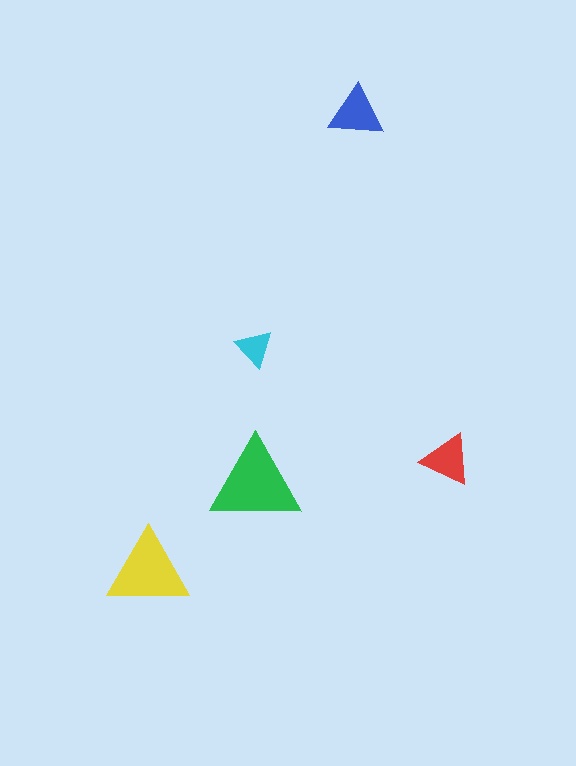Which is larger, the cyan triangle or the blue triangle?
The blue one.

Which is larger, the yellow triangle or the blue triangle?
The yellow one.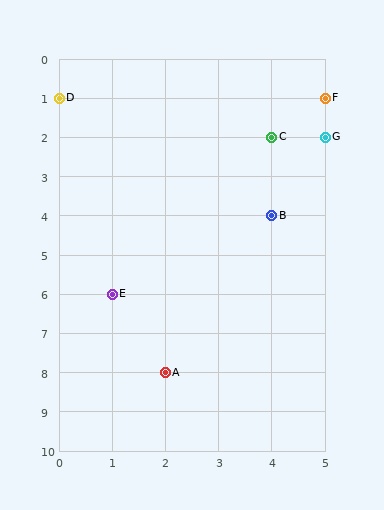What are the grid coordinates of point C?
Point C is at grid coordinates (4, 2).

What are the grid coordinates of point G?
Point G is at grid coordinates (5, 2).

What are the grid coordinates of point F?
Point F is at grid coordinates (5, 1).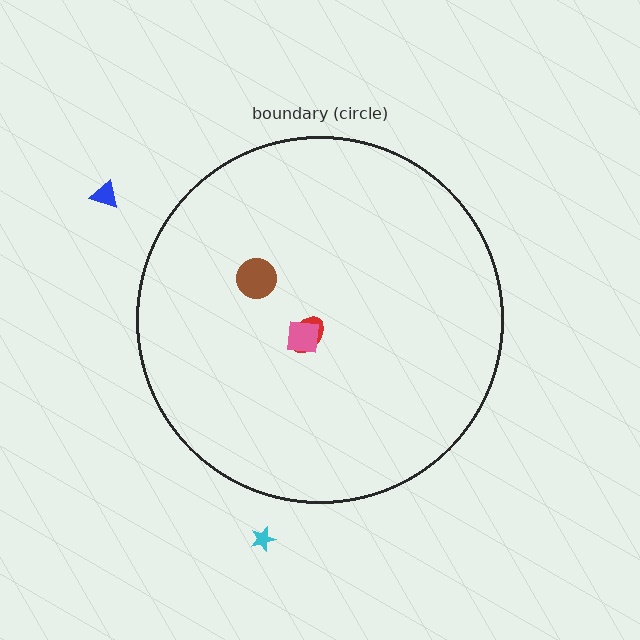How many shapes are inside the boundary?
3 inside, 2 outside.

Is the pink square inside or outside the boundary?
Inside.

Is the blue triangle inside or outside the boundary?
Outside.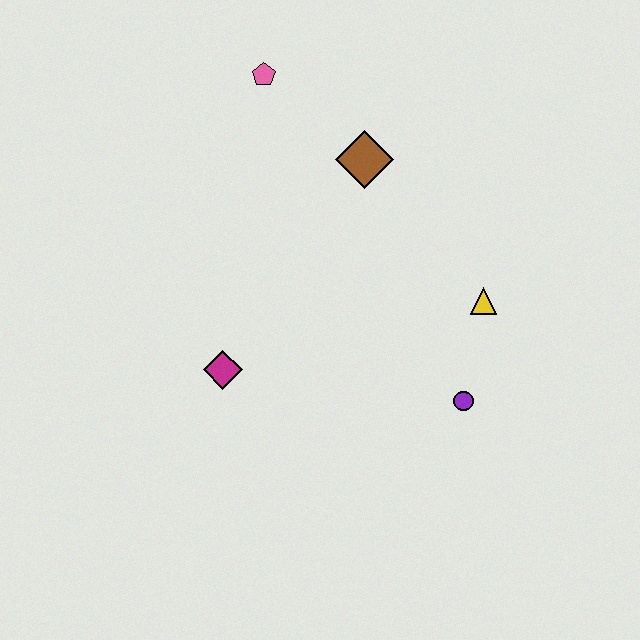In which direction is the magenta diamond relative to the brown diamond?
The magenta diamond is below the brown diamond.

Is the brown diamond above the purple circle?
Yes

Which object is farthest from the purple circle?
The pink pentagon is farthest from the purple circle.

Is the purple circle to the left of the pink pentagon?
No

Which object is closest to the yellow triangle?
The purple circle is closest to the yellow triangle.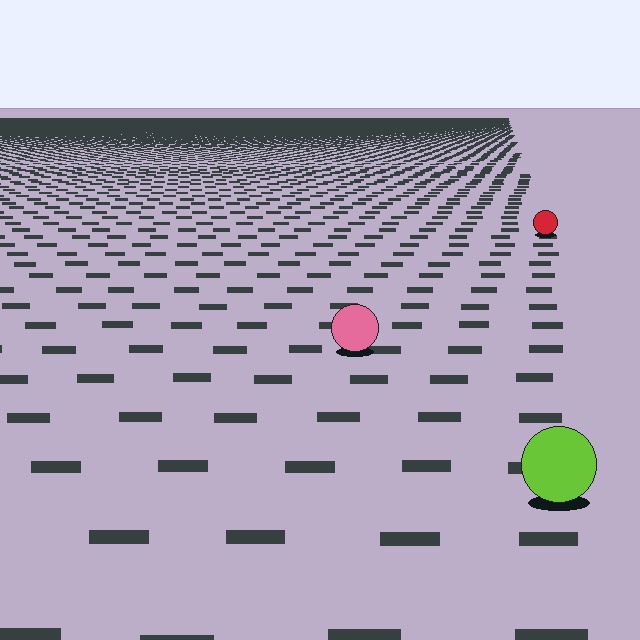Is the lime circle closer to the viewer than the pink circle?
Yes. The lime circle is closer — you can tell from the texture gradient: the ground texture is coarser near it.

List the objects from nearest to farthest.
From nearest to farthest: the lime circle, the pink circle, the red circle.